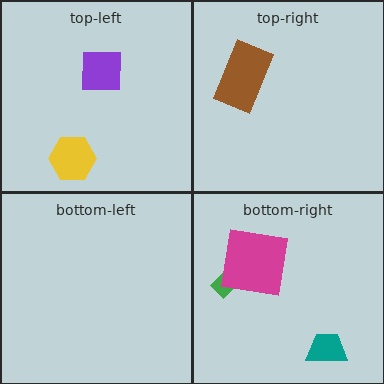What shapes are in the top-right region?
The brown rectangle.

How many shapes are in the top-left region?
2.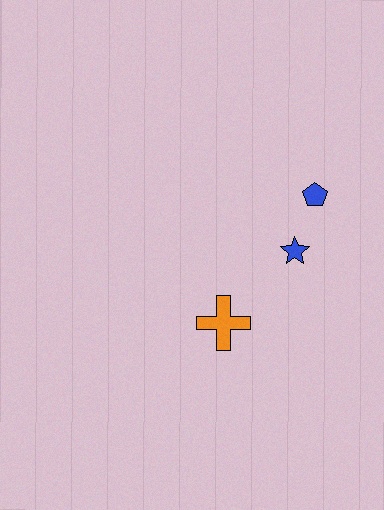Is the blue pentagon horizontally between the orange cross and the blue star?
No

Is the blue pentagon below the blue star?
No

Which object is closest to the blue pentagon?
The blue star is closest to the blue pentagon.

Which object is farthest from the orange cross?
The blue pentagon is farthest from the orange cross.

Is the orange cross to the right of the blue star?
No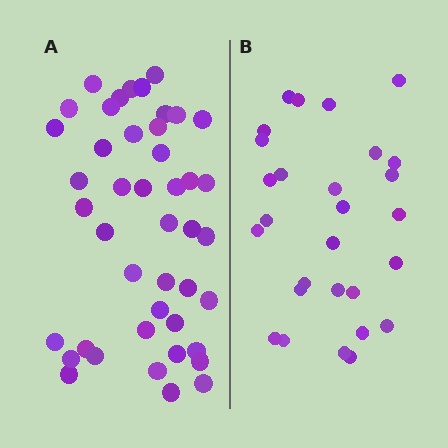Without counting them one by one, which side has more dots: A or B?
Region A (the left region) has more dots.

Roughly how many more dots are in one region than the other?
Region A has approximately 15 more dots than region B.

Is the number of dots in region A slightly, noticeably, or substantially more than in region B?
Region A has substantially more. The ratio is roughly 1.6 to 1.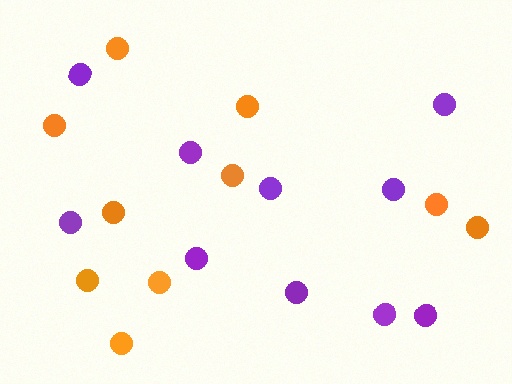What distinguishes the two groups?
There are 2 groups: one group of purple circles (10) and one group of orange circles (10).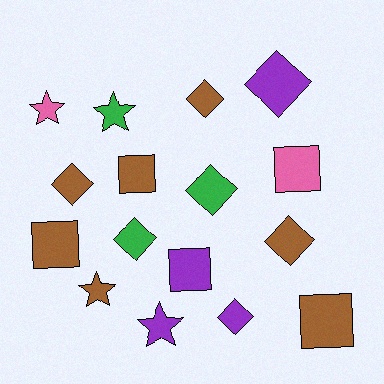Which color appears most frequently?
Brown, with 7 objects.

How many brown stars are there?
There is 1 brown star.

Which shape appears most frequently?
Diamond, with 7 objects.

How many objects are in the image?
There are 16 objects.